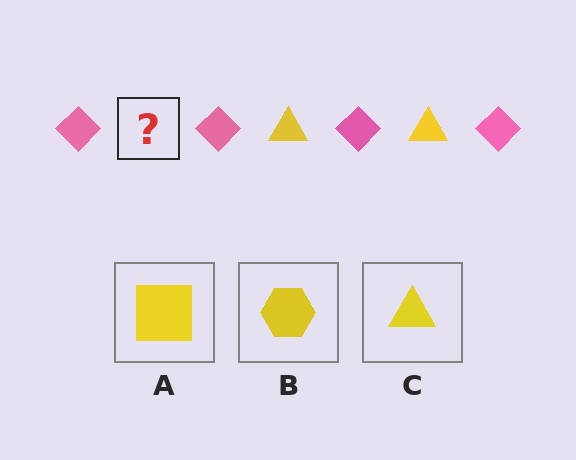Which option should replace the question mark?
Option C.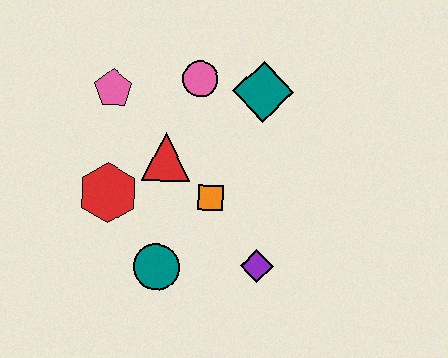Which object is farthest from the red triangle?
The purple diamond is farthest from the red triangle.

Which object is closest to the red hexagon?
The red triangle is closest to the red hexagon.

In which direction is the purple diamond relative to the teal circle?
The purple diamond is to the right of the teal circle.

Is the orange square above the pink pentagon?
No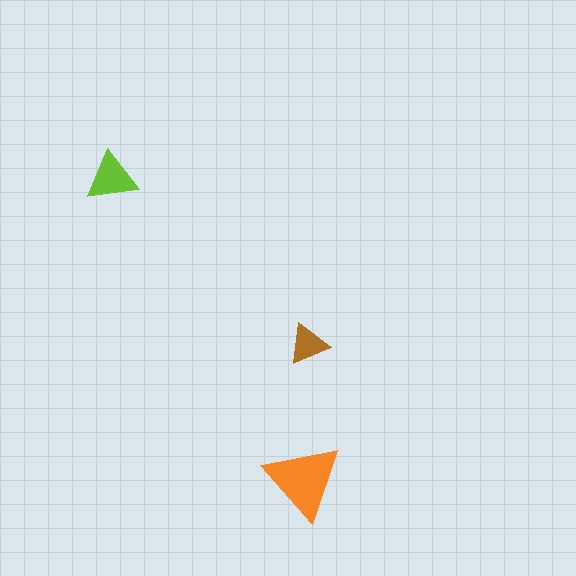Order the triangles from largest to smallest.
the orange one, the lime one, the brown one.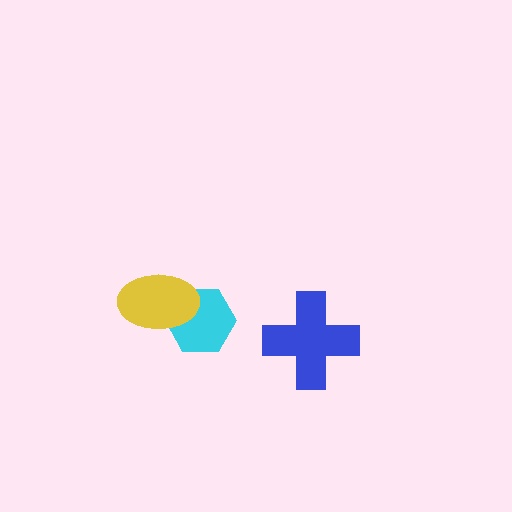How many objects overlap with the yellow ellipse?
1 object overlaps with the yellow ellipse.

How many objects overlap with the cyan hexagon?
1 object overlaps with the cyan hexagon.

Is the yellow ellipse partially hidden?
No, no other shape covers it.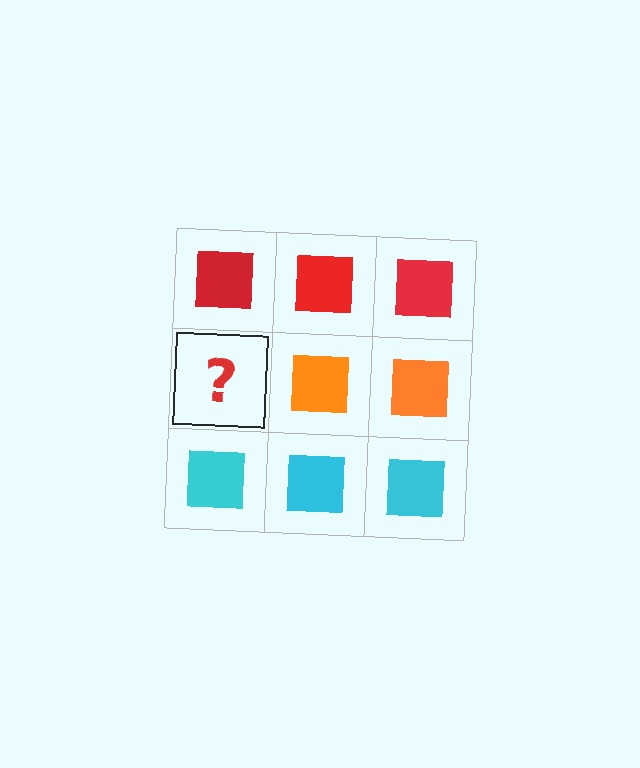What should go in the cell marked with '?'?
The missing cell should contain an orange square.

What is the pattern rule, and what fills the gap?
The rule is that each row has a consistent color. The gap should be filled with an orange square.